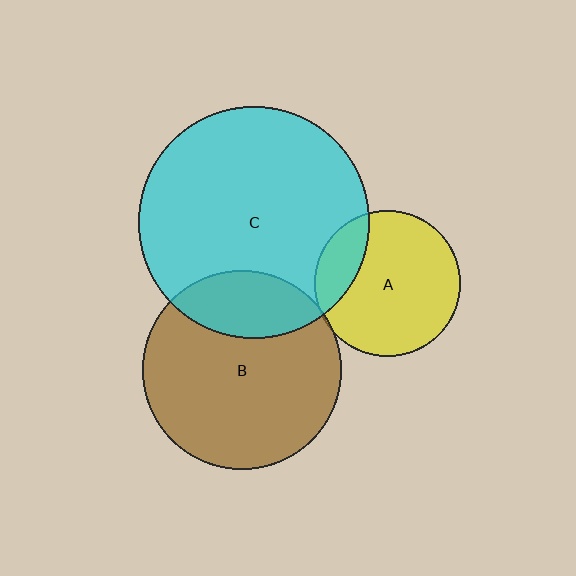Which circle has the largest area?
Circle C (cyan).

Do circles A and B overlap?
Yes.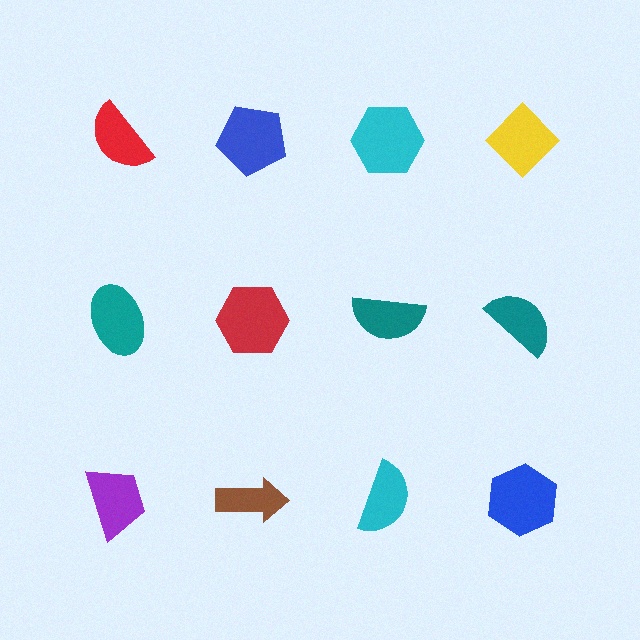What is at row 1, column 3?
A cyan hexagon.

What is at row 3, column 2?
A brown arrow.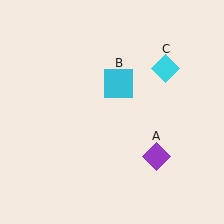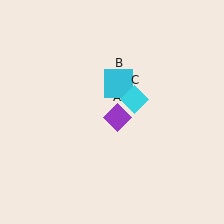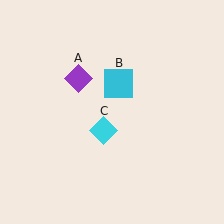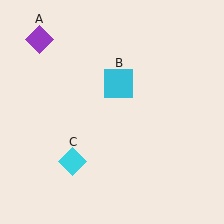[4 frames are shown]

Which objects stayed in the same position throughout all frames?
Cyan square (object B) remained stationary.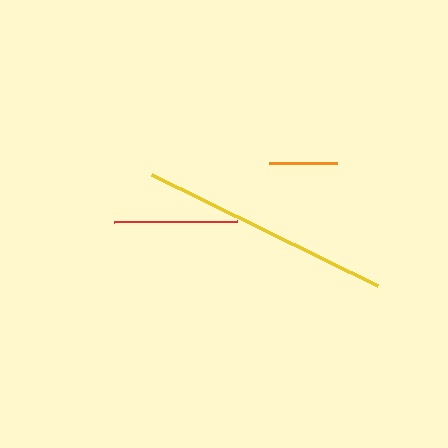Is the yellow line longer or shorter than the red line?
The yellow line is longer than the red line.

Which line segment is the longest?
The yellow line is the longest at approximately 252 pixels.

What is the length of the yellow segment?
The yellow segment is approximately 252 pixels long.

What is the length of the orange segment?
The orange segment is approximately 68 pixels long.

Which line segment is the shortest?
The orange line is the shortest at approximately 68 pixels.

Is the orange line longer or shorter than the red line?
The red line is longer than the orange line.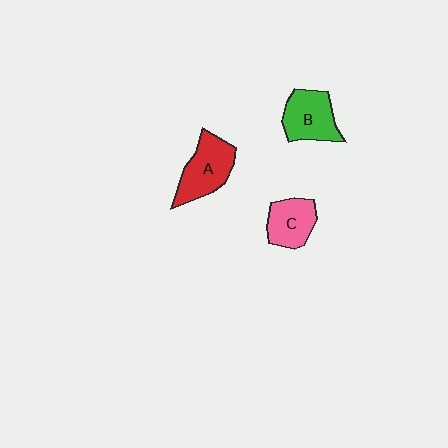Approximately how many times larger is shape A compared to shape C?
Approximately 1.3 times.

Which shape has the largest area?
Shape A (red).